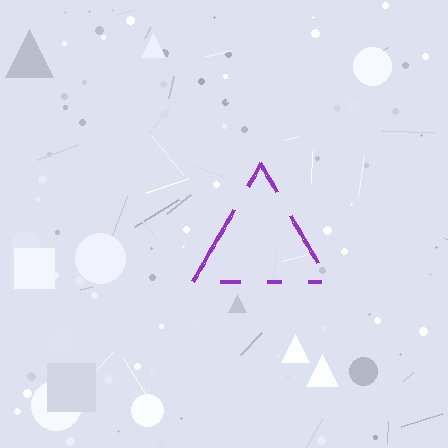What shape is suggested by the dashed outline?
The dashed outline suggests a triangle.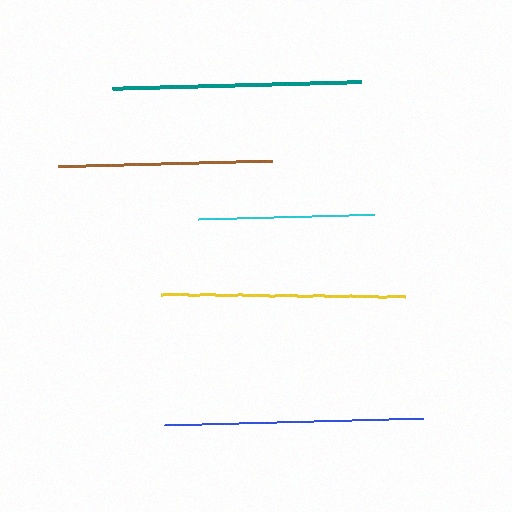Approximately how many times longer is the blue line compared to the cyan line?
The blue line is approximately 1.5 times the length of the cyan line.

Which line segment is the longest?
The blue line is the longest at approximately 259 pixels.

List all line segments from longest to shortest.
From longest to shortest: blue, teal, yellow, brown, cyan.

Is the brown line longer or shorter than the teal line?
The teal line is longer than the brown line.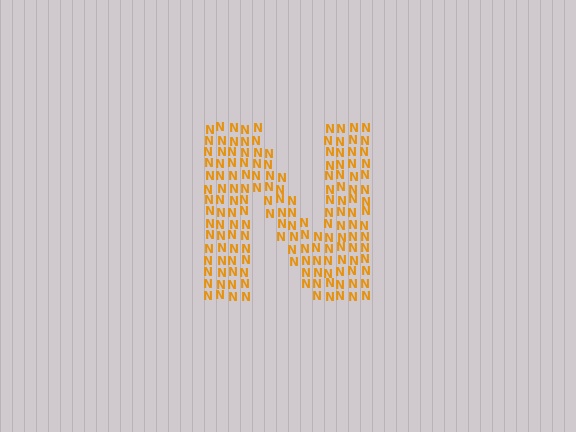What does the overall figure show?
The overall figure shows the letter N.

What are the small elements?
The small elements are letter N's.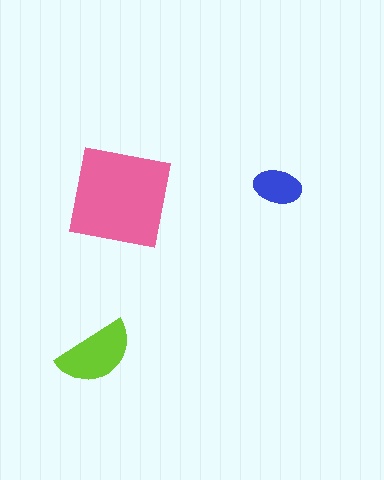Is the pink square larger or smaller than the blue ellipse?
Larger.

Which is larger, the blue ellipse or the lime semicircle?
The lime semicircle.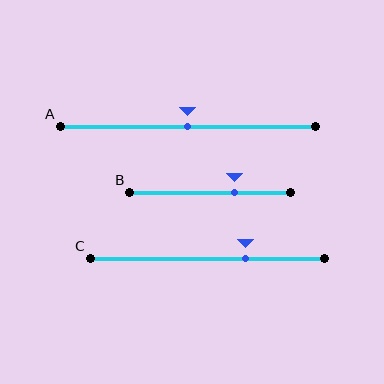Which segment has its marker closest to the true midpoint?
Segment A has its marker closest to the true midpoint.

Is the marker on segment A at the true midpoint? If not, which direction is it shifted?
Yes, the marker on segment A is at the true midpoint.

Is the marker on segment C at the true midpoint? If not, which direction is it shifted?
No, the marker on segment C is shifted to the right by about 16% of the segment length.